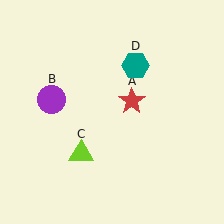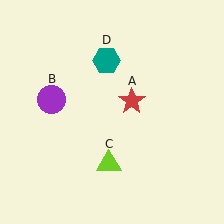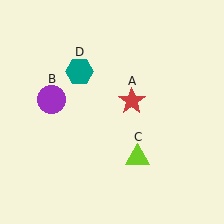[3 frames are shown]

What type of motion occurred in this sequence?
The lime triangle (object C), teal hexagon (object D) rotated counterclockwise around the center of the scene.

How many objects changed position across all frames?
2 objects changed position: lime triangle (object C), teal hexagon (object D).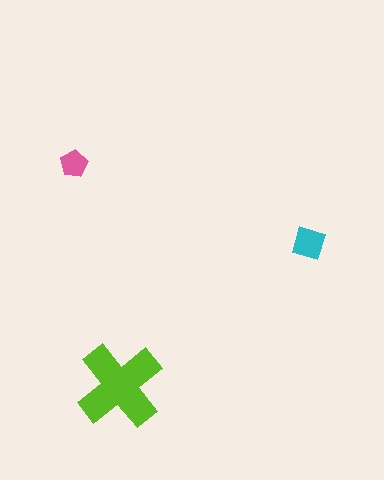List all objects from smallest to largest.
The pink pentagon, the cyan diamond, the lime cross.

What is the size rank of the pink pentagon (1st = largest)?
3rd.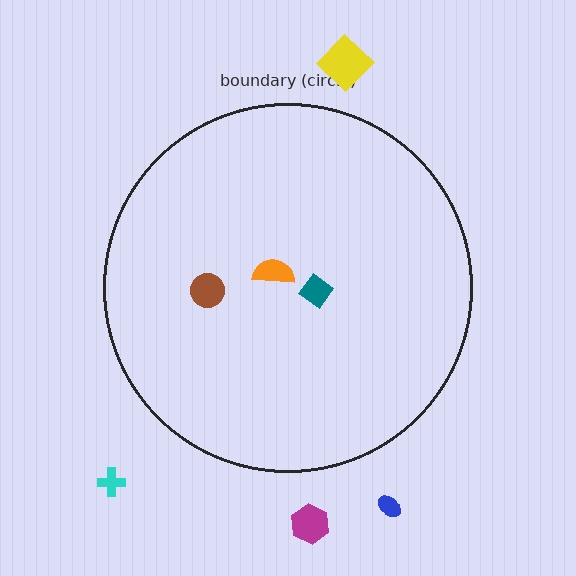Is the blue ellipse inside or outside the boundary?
Outside.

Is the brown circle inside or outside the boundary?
Inside.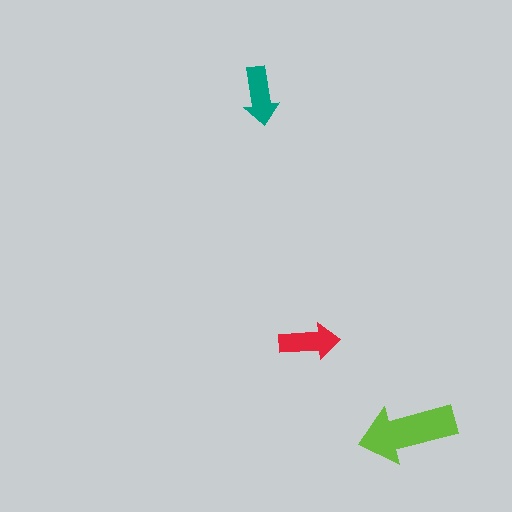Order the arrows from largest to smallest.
the lime one, the red one, the teal one.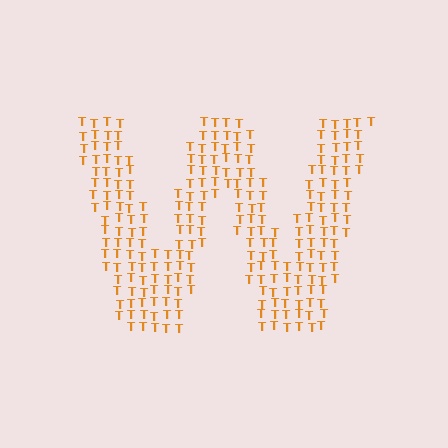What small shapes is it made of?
It is made of small letter T's.